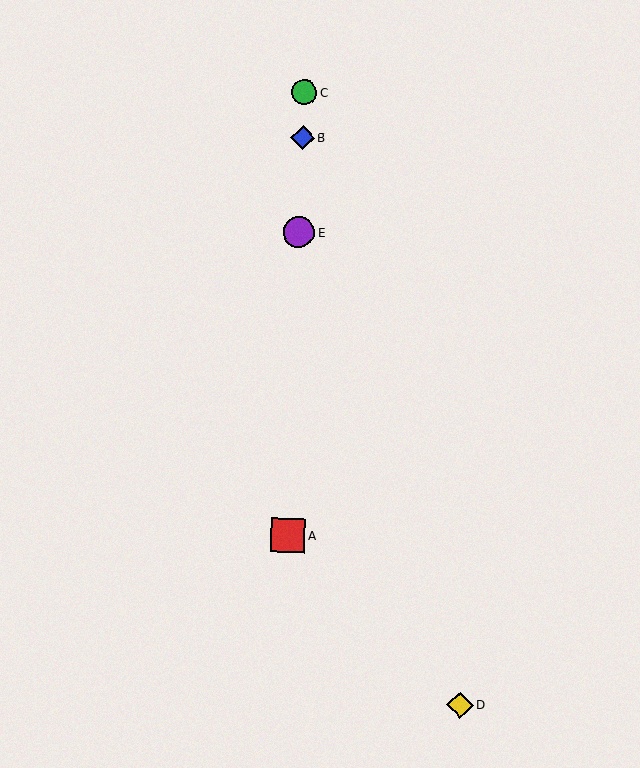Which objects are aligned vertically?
Objects A, B, C, E are aligned vertically.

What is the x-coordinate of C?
Object C is at x≈304.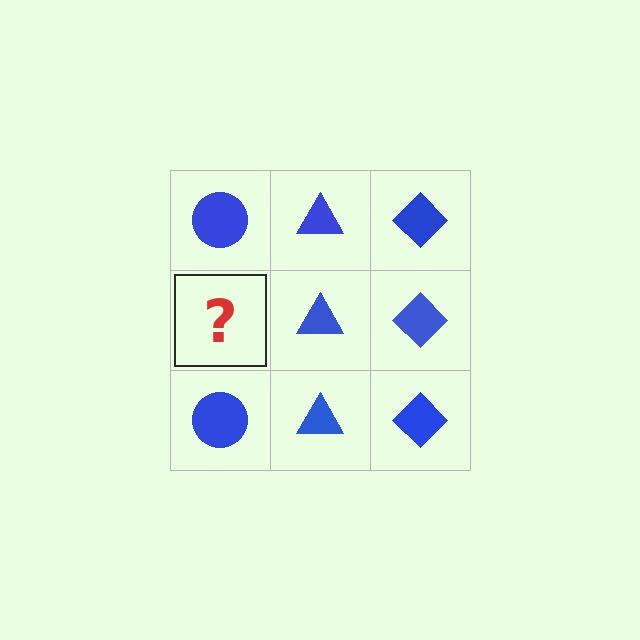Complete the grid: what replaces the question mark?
The question mark should be replaced with a blue circle.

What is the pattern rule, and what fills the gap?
The rule is that each column has a consistent shape. The gap should be filled with a blue circle.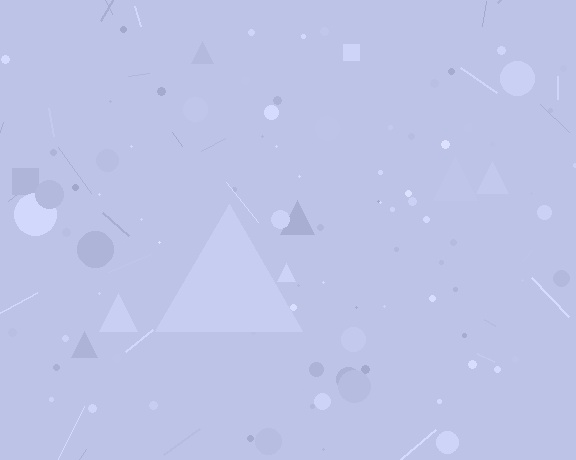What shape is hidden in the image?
A triangle is hidden in the image.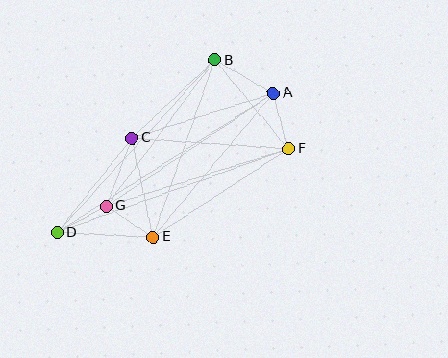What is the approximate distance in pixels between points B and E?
The distance between B and E is approximately 187 pixels.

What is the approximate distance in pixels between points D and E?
The distance between D and E is approximately 96 pixels.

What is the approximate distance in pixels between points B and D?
The distance between B and D is approximately 234 pixels.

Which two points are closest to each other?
Points D and G are closest to each other.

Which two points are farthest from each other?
Points A and D are farthest from each other.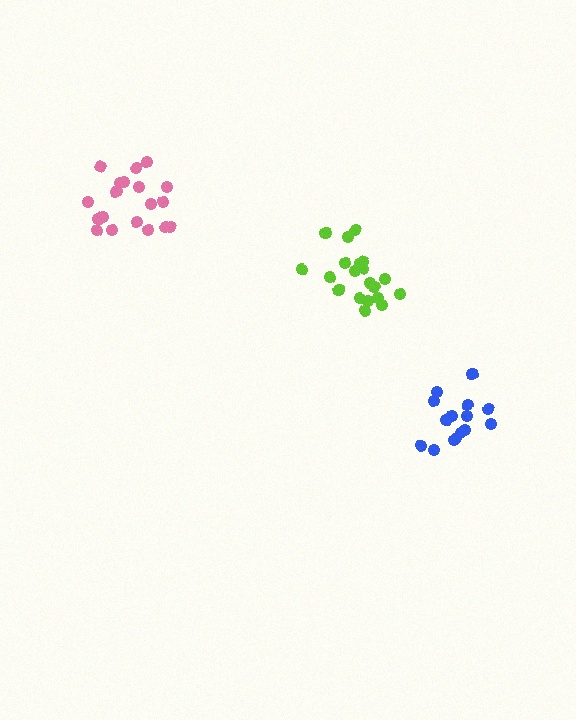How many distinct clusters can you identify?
There are 3 distinct clusters.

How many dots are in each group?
Group 1: 20 dots, Group 2: 15 dots, Group 3: 20 dots (55 total).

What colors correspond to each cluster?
The clusters are colored: lime, blue, pink.